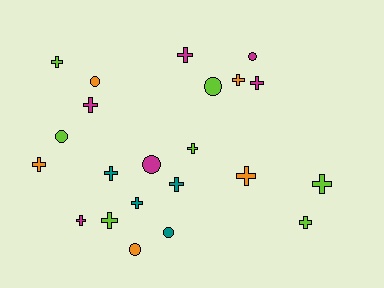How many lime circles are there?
There are 2 lime circles.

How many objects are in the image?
There are 22 objects.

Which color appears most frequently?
Lime, with 7 objects.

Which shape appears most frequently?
Cross, with 15 objects.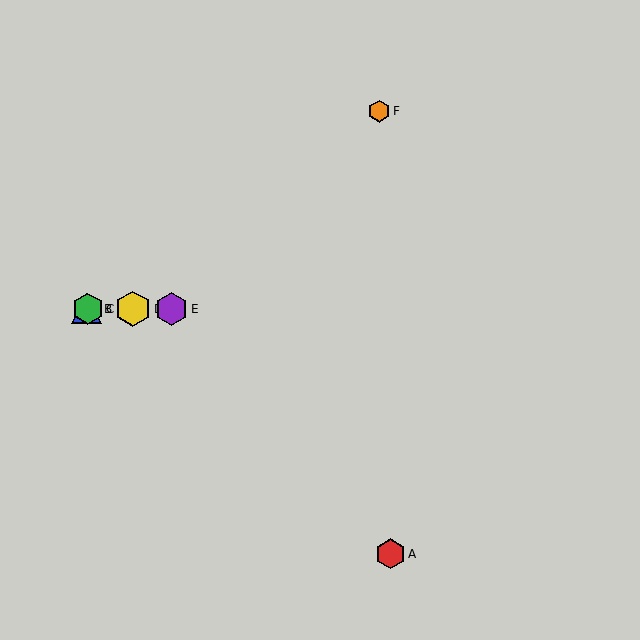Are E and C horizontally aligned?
Yes, both are at y≈309.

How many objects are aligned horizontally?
4 objects (B, C, D, E) are aligned horizontally.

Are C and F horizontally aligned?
No, C is at y≈309 and F is at y≈111.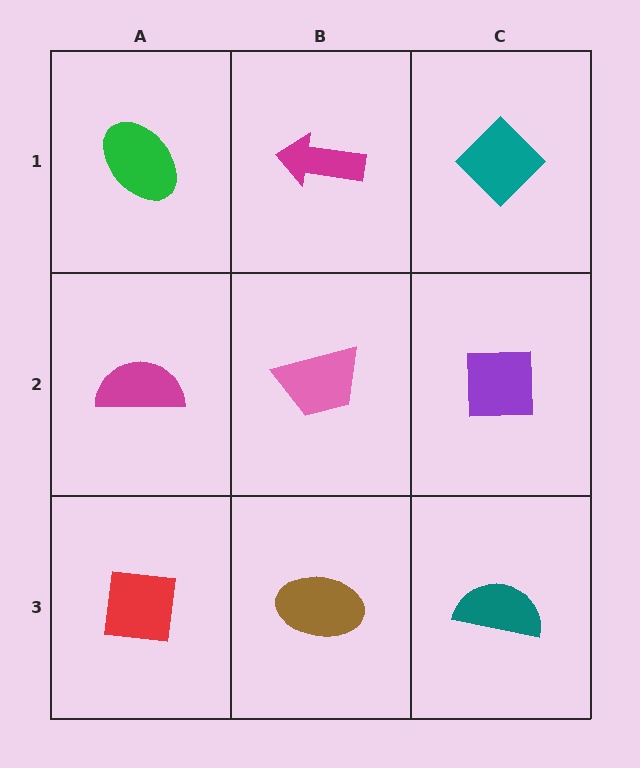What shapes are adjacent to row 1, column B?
A pink trapezoid (row 2, column B), a green ellipse (row 1, column A), a teal diamond (row 1, column C).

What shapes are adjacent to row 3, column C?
A purple square (row 2, column C), a brown ellipse (row 3, column B).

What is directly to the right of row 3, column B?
A teal semicircle.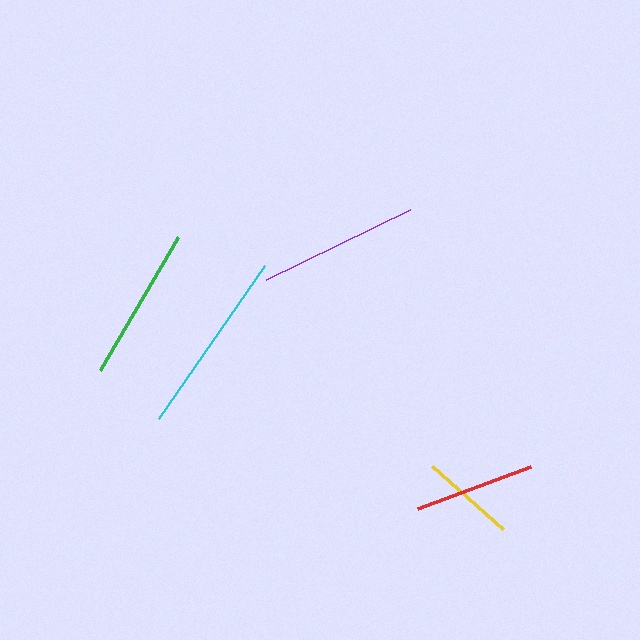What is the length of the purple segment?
The purple segment is approximately 161 pixels long.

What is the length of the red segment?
The red segment is approximately 120 pixels long.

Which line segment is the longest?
The cyan line is the longest at approximately 186 pixels.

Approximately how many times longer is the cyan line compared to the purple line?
The cyan line is approximately 1.2 times the length of the purple line.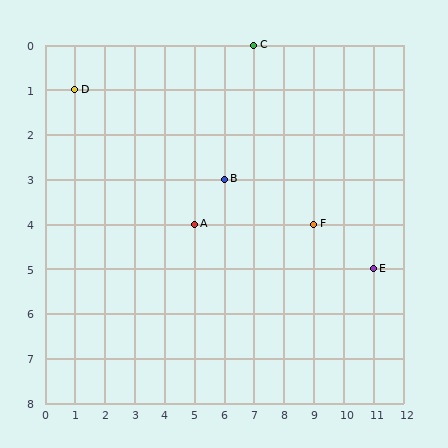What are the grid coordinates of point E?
Point E is at grid coordinates (11, 5).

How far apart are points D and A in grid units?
Points D and A are 4 columns and 3 rows apart (about 5.0 grid units diagonally).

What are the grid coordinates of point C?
Point C is at grid coordinates (7, 0).